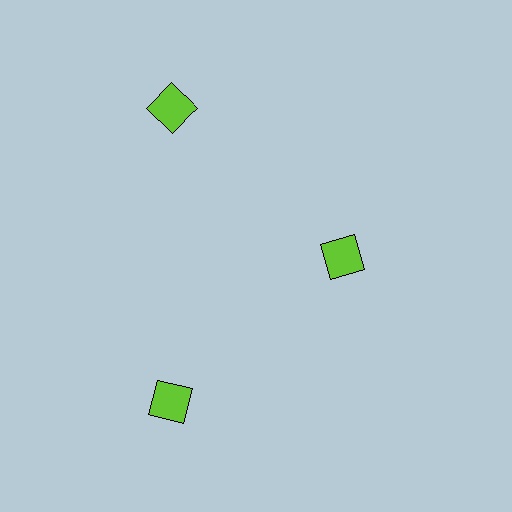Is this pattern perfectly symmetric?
No. The 3 lime squares are arranged in a ring, but one element near the 3 o'clock position is pulled inward toward the center, breaking the 3-fold rotational symmetry.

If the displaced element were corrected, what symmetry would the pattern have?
It would have 3-fold rotational symmetry — the pattern would map onto itself every 120 degrees.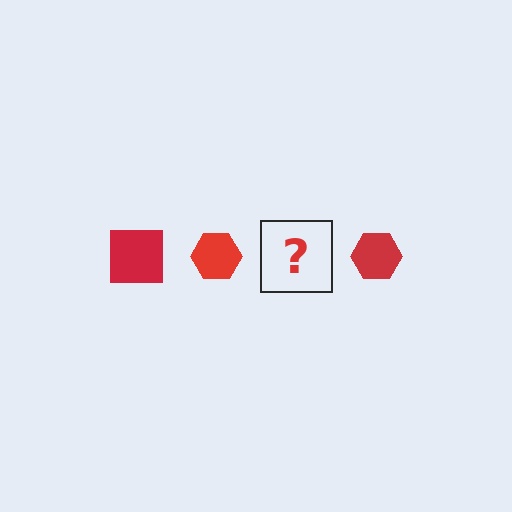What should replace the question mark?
The question mark should be replaced with a red square.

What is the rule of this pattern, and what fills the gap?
The rule is that the pattern cycles through square, hexagon shapes in red. The gap should be filled with a red square.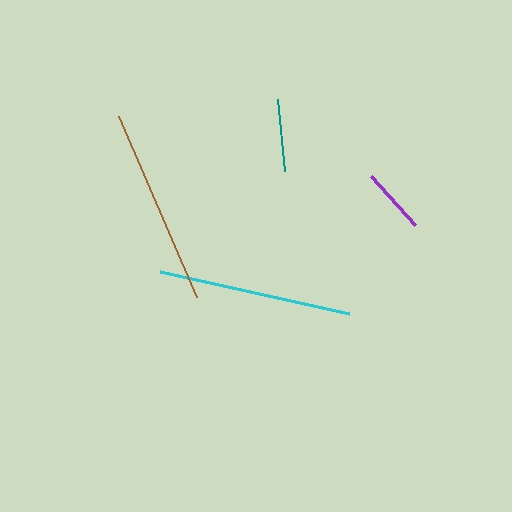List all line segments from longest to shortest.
From longest to shortest: brown, cyan, teal, purple.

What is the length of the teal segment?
The teal segment is approximately 73 pixels long.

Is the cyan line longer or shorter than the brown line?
The brown line is longer than the cyan line.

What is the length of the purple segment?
The purple segment is approximately 66 pixels long.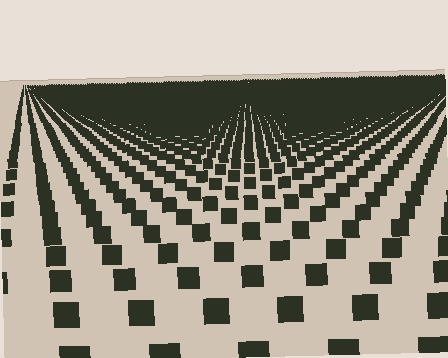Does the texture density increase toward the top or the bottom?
Density increases toward the top.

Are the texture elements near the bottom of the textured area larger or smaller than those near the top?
Larger. Near the bottom, elements are closer to the viewer and appear at a bigger on-screen size.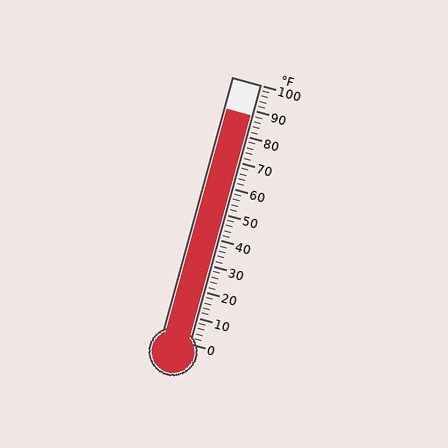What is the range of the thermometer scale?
The thermometer scale ranges from 0°F to 100°F.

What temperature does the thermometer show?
The thermometer shows approximately 88°F.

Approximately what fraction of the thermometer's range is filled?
The thermometer is filled to approximately 90% of its range.